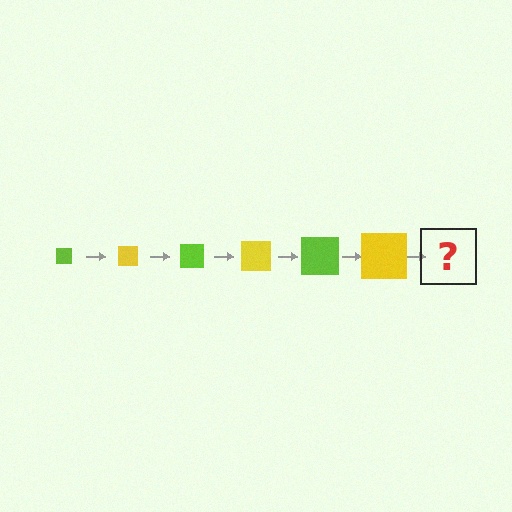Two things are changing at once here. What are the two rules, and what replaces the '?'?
The two rules are that the square grows larger each step and the color cycles through lime and yellow. The '?' should be a lime square, larger than the previous one.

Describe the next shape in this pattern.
It should be a lime square, larger than the previous one.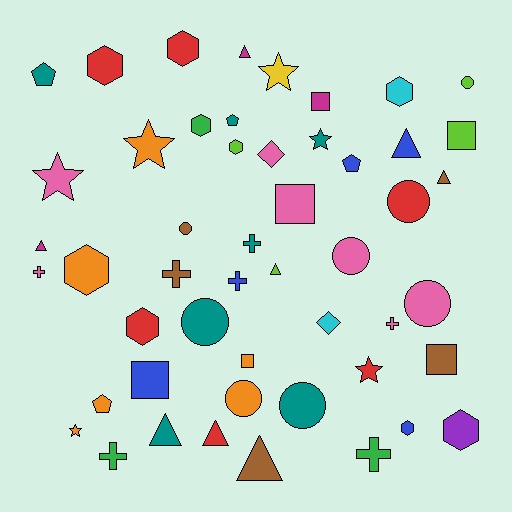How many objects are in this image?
There are 50 objects.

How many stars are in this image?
There are 6 stars.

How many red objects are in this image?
There are 6 red objects.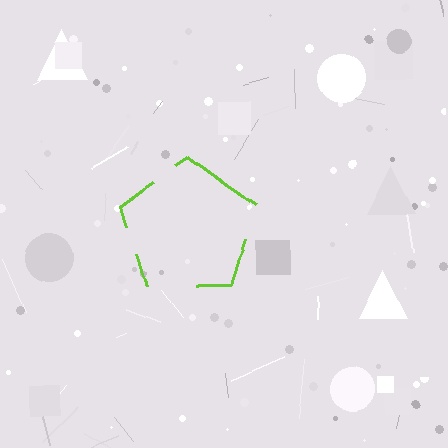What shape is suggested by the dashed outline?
The dashed outline suggests a pentagon.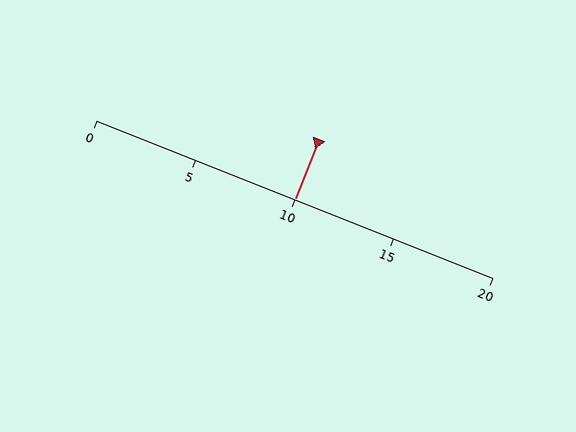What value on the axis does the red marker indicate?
The marker indicates approximately 10.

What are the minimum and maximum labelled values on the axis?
The axis runs from 0 to 20.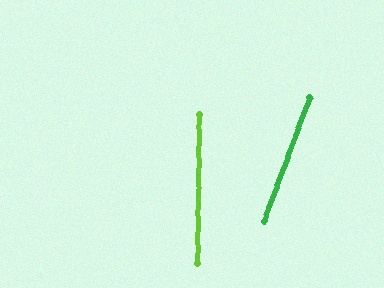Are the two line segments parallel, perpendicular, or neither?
Neither parallel nor perpendicular — they differ by about 20°.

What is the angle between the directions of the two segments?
Approximately 20 degrees.